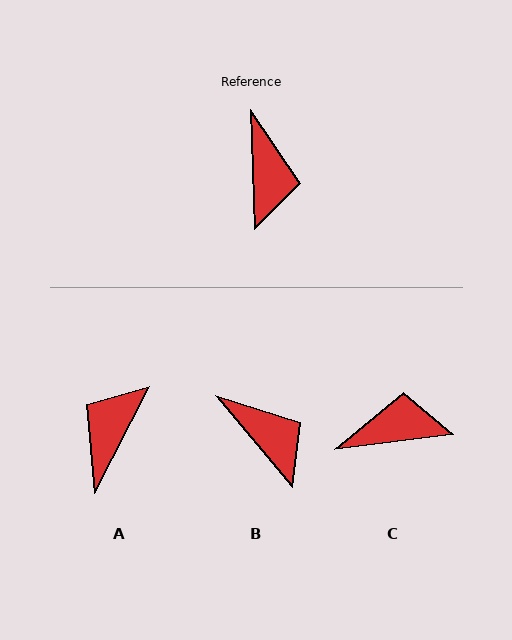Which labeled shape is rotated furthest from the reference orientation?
A, about 151 degrees away.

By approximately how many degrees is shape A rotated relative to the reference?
Approximately 151 degrees counter-clockwise.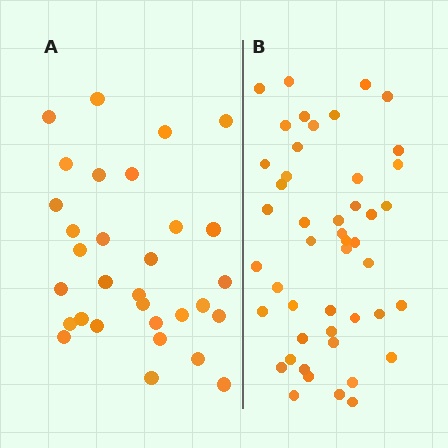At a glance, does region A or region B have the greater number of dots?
Region B (the right region) has more dots.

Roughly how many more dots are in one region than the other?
Region B has approximately 15 more dots than region A.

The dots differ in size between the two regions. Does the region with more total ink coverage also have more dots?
No. Region A has more total ink coverage because its dots are larger, but region B actually contains more individual dots. Total area can be misleading — the number of items is what matters here.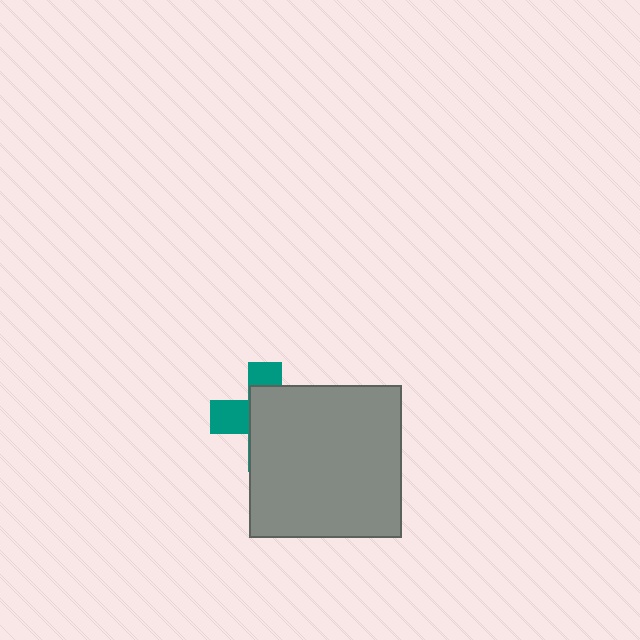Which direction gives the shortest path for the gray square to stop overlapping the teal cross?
Moving right gives the shortest separation.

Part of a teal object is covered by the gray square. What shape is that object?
It is a cross.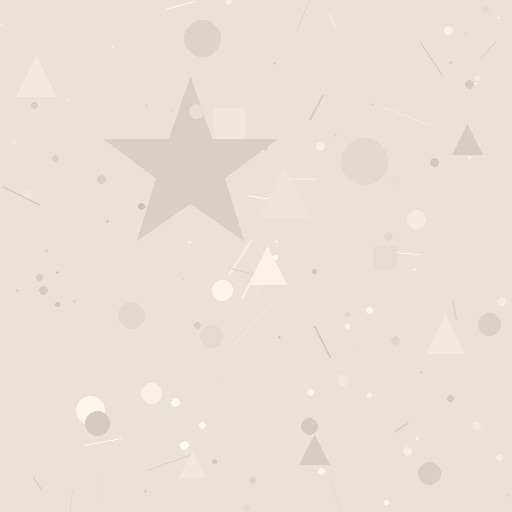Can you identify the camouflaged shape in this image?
The camouflaged shape is a star.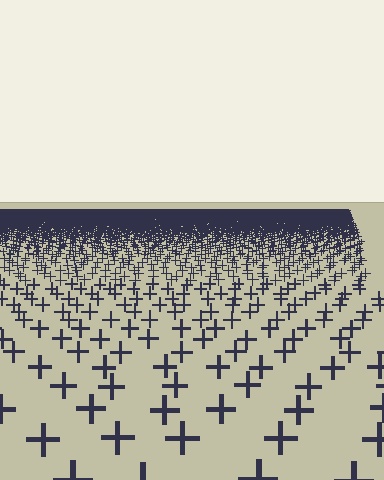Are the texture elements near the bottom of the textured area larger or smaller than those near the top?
Larger. Near the bottom, elements are closer to the viewer and appear at a bigger on-screen size.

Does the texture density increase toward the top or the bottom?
Density increases toward the top.